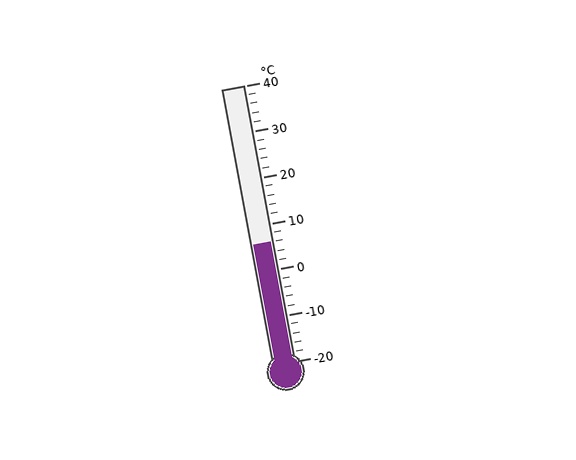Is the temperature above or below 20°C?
The temperature is below 20°C.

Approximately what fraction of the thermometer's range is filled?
The thermometer is filled to approximately 45% of its range.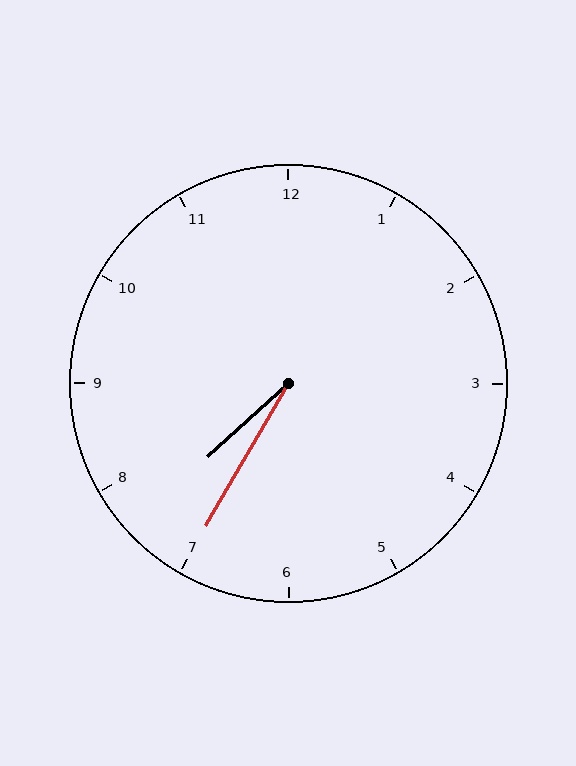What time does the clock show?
7:35.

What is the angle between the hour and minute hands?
Approximately 18 degrees.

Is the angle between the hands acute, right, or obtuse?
It is acute.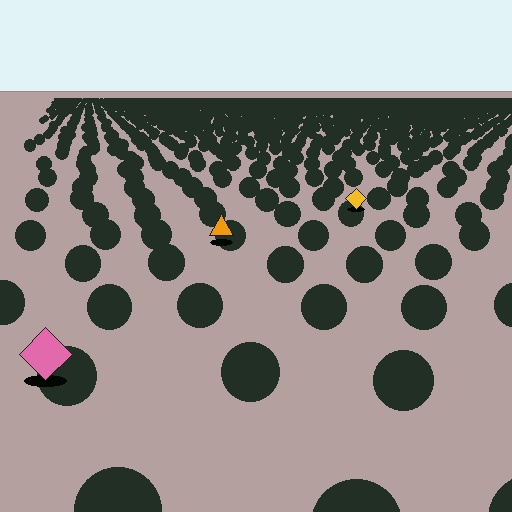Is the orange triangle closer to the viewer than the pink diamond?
No. The pink diamond is closer — you can tell from the texture gradient: the ground texture is coarser near it.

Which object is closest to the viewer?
The pink diamond is closest. The texture marks near it are larger and more spread out.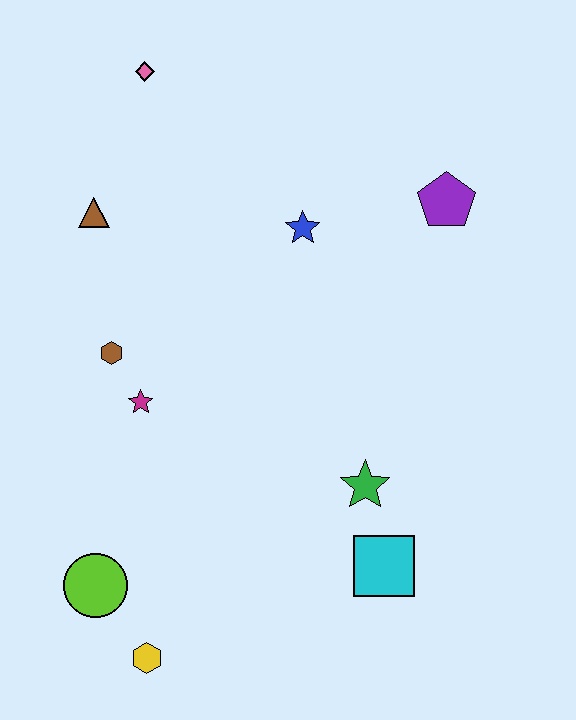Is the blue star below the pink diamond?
Yes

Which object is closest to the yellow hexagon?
The lime circle is closest to the yellow hexagon.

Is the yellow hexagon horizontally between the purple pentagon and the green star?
No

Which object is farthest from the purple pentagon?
The yellow hexagon is farthest from the purple pentagon.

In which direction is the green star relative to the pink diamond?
The green star is below the pink diamond.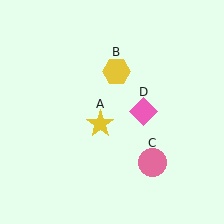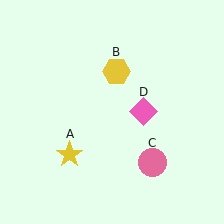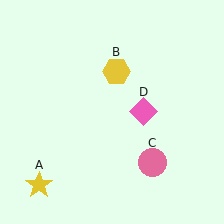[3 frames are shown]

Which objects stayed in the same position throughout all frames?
Yellow hexagon (object B) and pink circle (object C) and pink diamond (object D) remained stationary.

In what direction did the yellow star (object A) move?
The yellow star (object A) moved down and to the left.